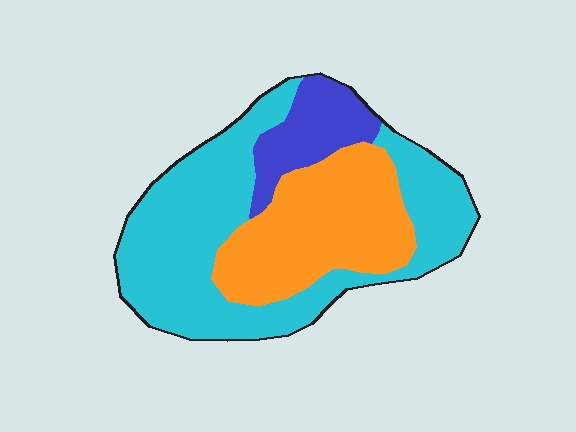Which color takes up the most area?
Cyan, at roughly 55%.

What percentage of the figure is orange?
Orange takes up about one third (1/3) of the figure.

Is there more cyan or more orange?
Cyan.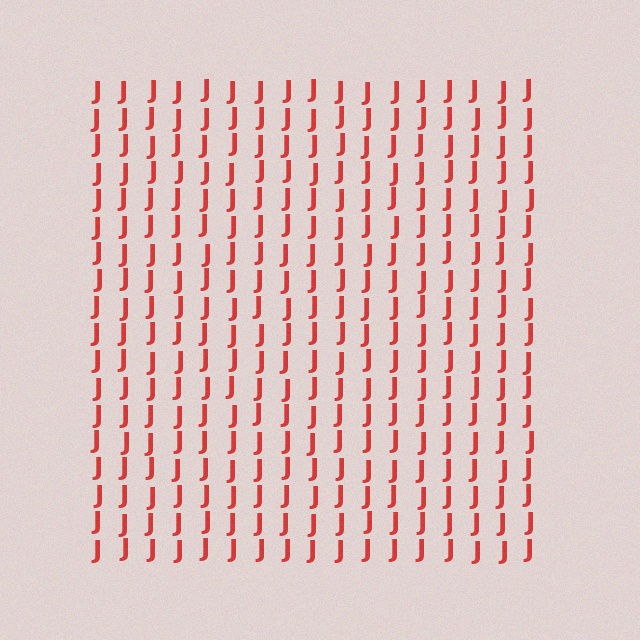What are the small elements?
The small elements are letter J's.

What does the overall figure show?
The overall figure shows a square.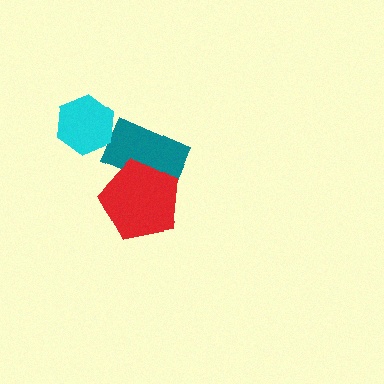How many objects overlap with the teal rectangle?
1 object overlaps with the teal rectangle.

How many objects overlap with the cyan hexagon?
0 objects overlap with the cyan hexagon.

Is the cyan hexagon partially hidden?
No, no other shape covers it.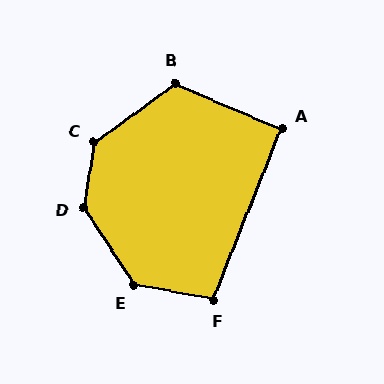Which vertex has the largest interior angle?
D, at approximately 138 degrees.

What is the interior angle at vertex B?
Approximately 121 degrees (obtuse).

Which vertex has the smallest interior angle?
A, at approximately 91 degrees.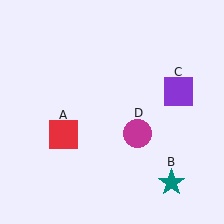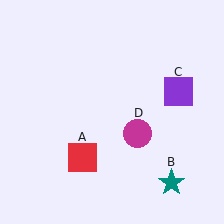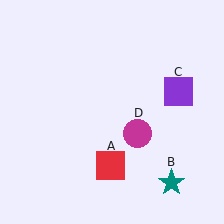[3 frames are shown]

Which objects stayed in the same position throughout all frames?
Teal star (object B) and purple square (object C) and magenta circle (object D) remained stationary.